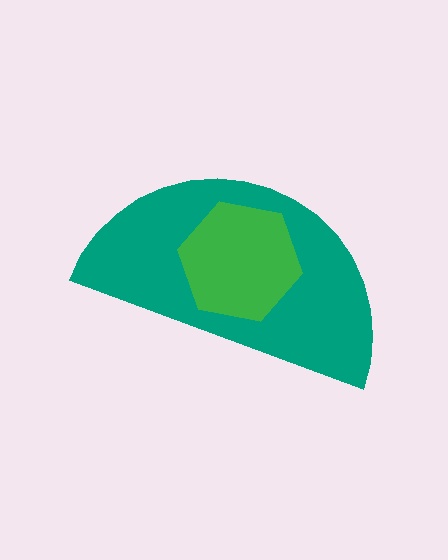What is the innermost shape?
The green hexagon.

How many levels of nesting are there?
2.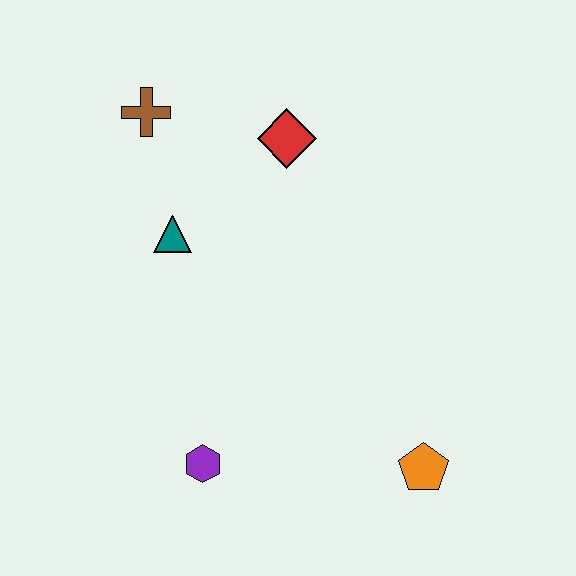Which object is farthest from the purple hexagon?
The brown cross is farthest from the purple hexagon.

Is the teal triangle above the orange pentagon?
Yes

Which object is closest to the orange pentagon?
The purple hexagon is closest to the orange pentagon.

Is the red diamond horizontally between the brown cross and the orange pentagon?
Yes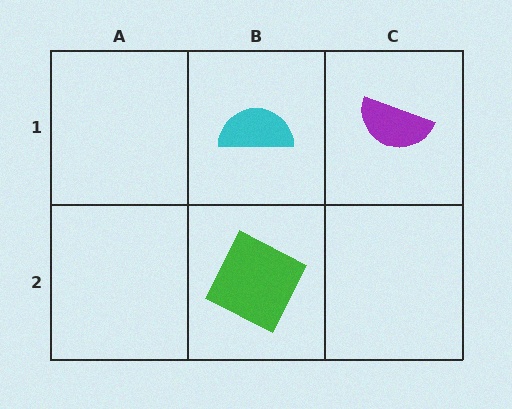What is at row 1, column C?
A purple semicircle.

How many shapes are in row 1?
2 shapes.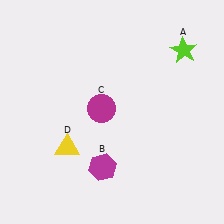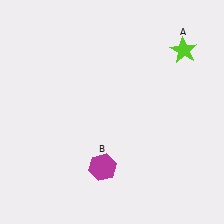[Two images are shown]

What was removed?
The magenta circle (C), the yellow triangle (D) were removed in Image 2.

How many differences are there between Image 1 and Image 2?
There are 2 differences between the two images.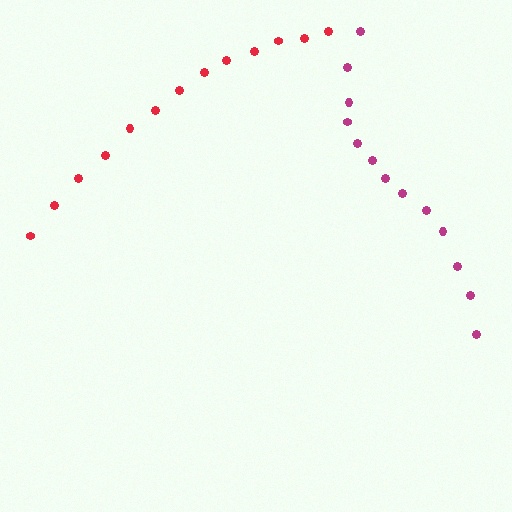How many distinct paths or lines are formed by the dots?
There are 2 distinct paths.